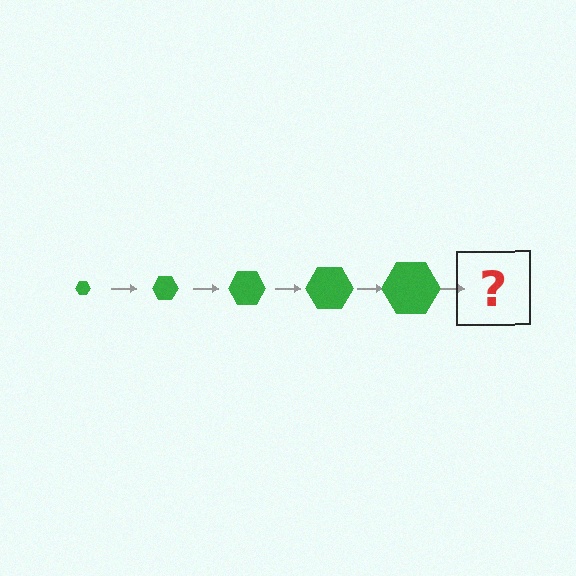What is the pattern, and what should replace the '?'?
The pattern is that the hexagon gets progressively larger each step. The '?' should be a green hexagon, larger than the previous one.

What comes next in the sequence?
The next element should be a green hexagon, larger than the previous one.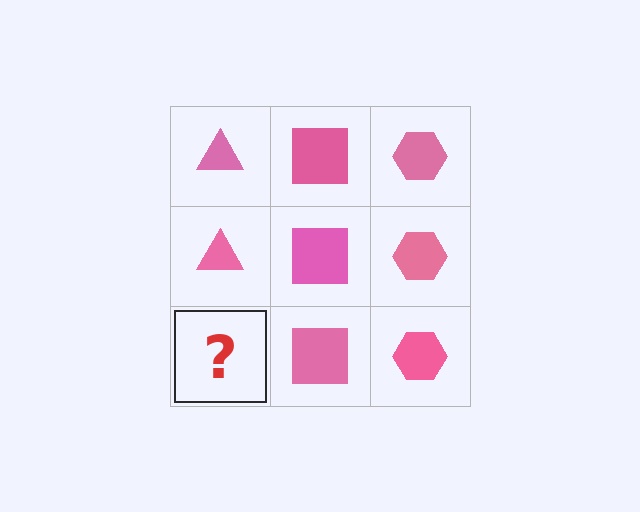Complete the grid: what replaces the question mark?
The question mark should be replaced with a pink triangle.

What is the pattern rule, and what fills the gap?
The rule is that each column has a consistent shape. The gap should be filled with a pink triangle.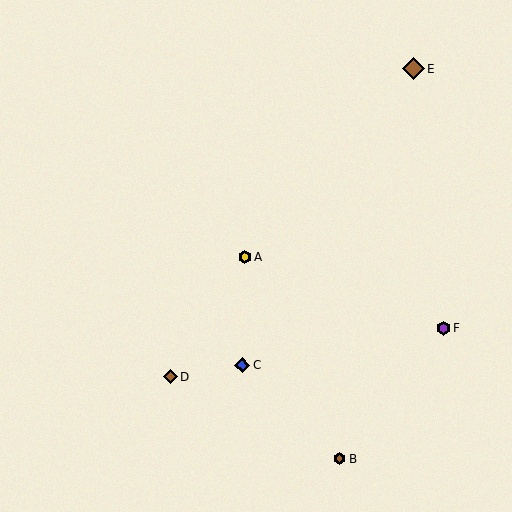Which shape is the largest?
The brown diamond (labeled E) is the largest.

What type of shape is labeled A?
Shape A is a yellow hexagon.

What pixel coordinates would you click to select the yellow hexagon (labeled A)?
Click at (245, 257) to select the yellow hexagon A.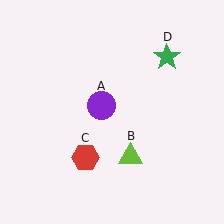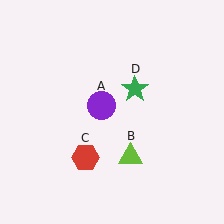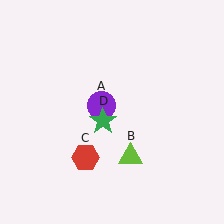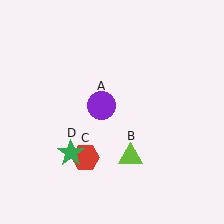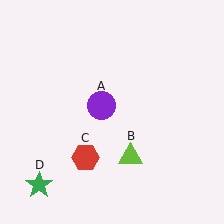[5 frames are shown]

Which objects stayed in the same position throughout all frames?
Purple circle (object A) and lime triangle (object B) and red hexagon (object C) remained stationary.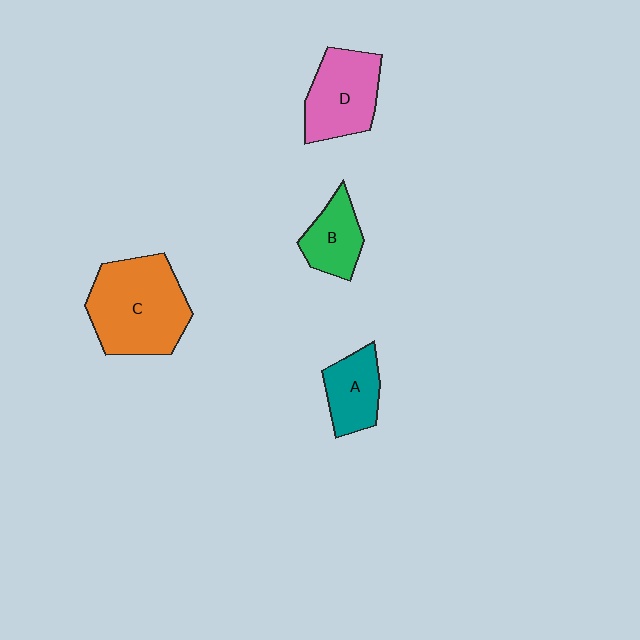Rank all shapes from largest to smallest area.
From largest to smallest: C (orange), D (pink), A (teal), B (green).